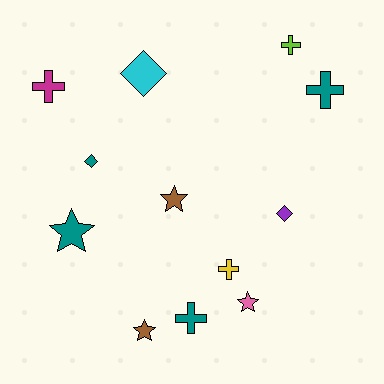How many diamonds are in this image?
There are 3 diamonds.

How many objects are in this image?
There are 12 objects.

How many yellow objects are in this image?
There is 1 yellow object.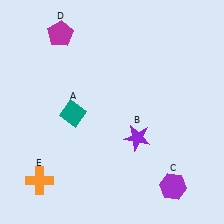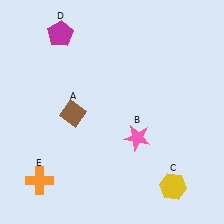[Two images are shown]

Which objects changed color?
A changed from teal to brown. B changed from purple to pink. C changed from purple to yellow.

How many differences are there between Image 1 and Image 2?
There are 3 differences between the two images.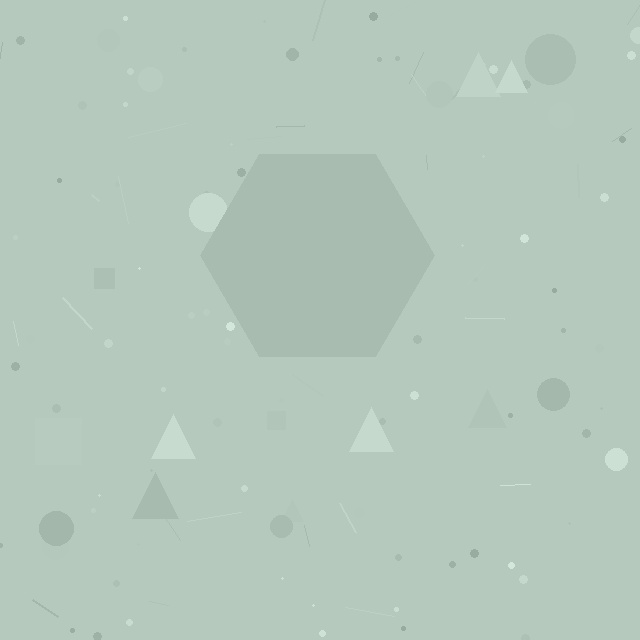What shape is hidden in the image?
A hexagon is hidden in the image.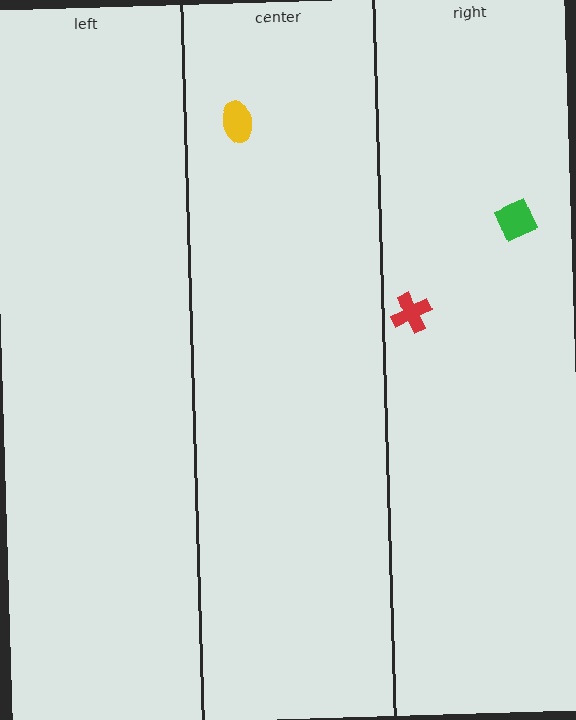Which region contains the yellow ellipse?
The center region.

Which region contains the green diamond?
The right region.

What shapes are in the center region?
The yellow ellipse.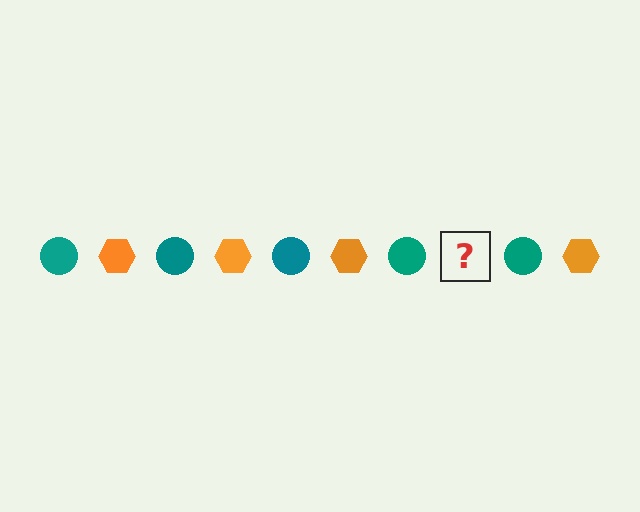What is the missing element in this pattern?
The missing element is an orange hexagon.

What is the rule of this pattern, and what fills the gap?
The rule is that the pattern alternates between teal circle and orange hexagon. The gap should be filled with an orange hexagon.